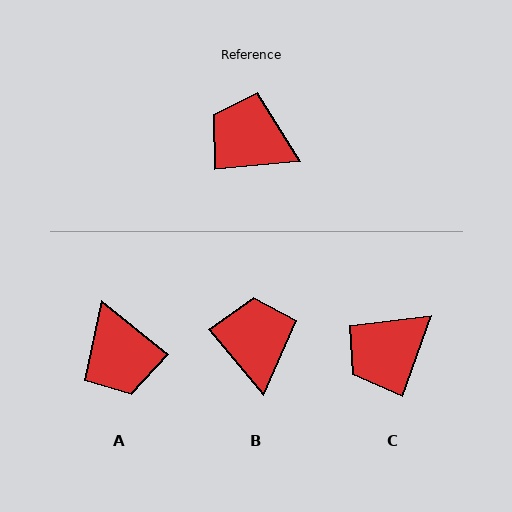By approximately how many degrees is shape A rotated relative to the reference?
Approximately 136 degrees counter-clockwise.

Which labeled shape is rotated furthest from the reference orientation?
A, about 136 degrees away.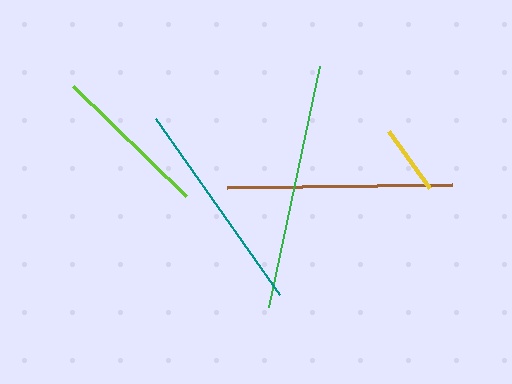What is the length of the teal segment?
The teal segment is approximately 214 pixels long.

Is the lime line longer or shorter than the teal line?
The teal line is longer than the lime line.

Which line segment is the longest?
The green line is the longest at approximately 246 pixels.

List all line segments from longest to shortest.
From longest to shortest: green, brown, teal, lime, yellow.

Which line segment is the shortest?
The yellow line is the shortest at approximately 71 pixels.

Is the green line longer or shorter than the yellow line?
The green line is longer than the yellow line.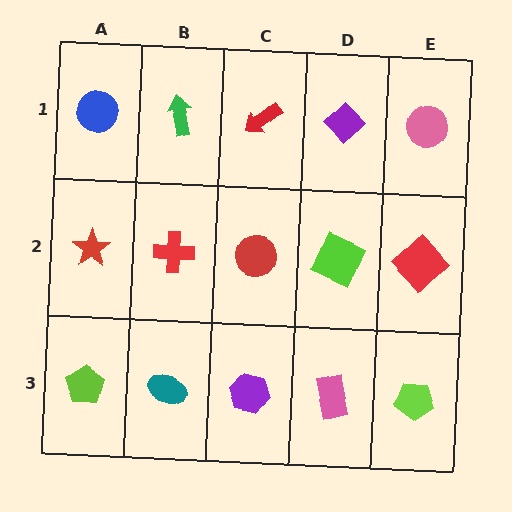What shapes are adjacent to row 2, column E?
A pink circle (row 1, column E), a lime pentagon (row 3, column E), a lime square (row 2, column D).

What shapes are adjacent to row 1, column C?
A red circle (row 2, column C), a green arrow (row 1, column B), a purple diamond (row 1, column D).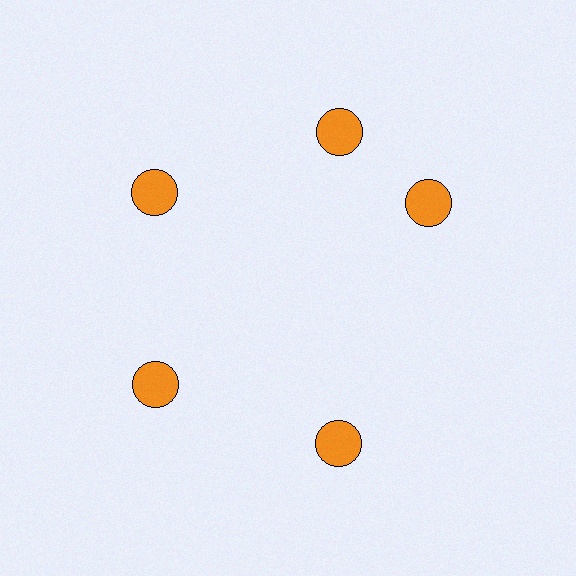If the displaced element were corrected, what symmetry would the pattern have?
It would have 5-fold rotational symmetry — the pattern would map onto itself every 72 degrees.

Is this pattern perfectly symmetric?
No. The 5 orange circles are arranged in a ring, but one element near the 3 o'clock position is rotated out of alignment along the ring, breaking the 5-fold rotational symmetry.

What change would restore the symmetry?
The symmetry would be restored by rotating it back into even spacing with its neighbors so that all 5 circles sit at equal angles and equal distance from the center.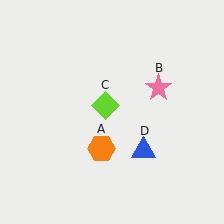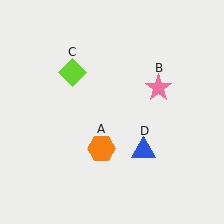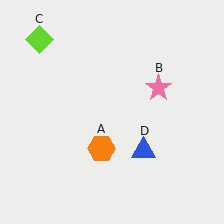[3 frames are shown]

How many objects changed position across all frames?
1 object changed position: lime diamond (object C).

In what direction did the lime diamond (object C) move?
The lime diamond (object C) moved up and to the left.